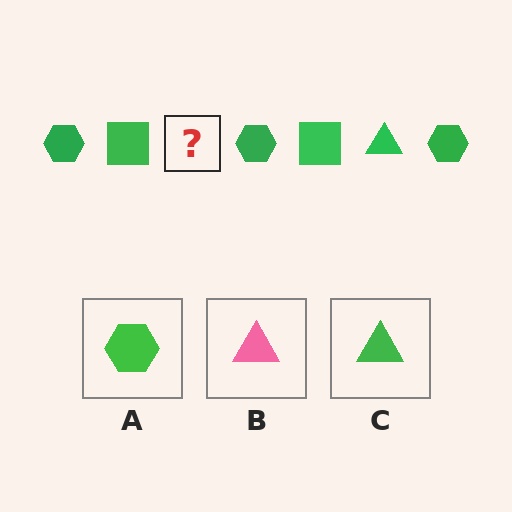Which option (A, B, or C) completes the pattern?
C.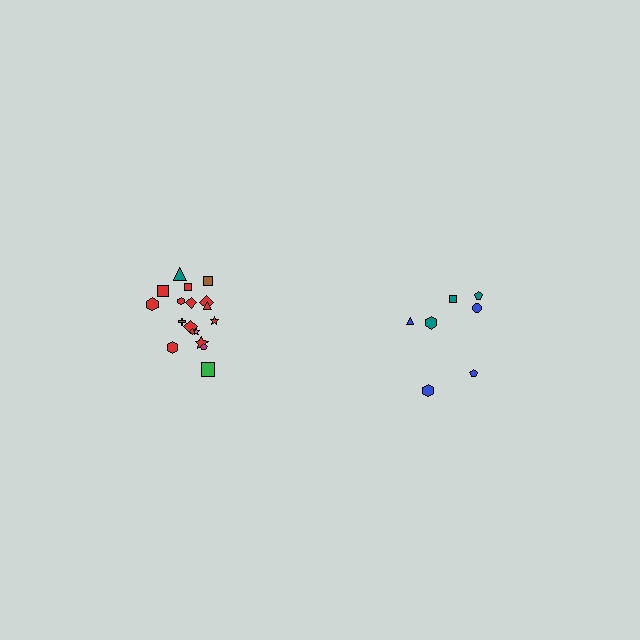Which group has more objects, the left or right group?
The left group.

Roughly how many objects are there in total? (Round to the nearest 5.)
Roughly 25 objects in total.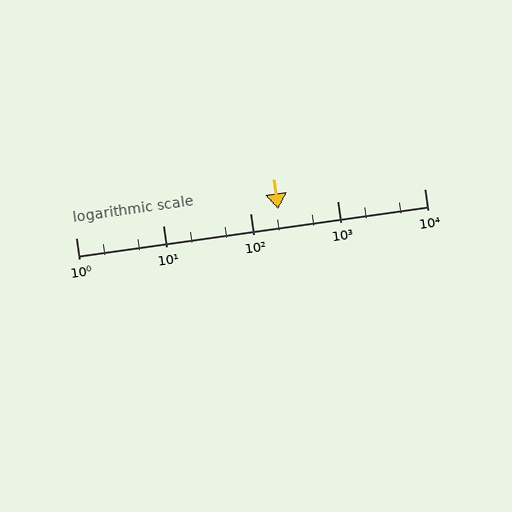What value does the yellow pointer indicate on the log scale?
The pointer indicates approximately 210.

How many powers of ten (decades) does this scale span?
The scale spans 4 decades, from 1 to 10000.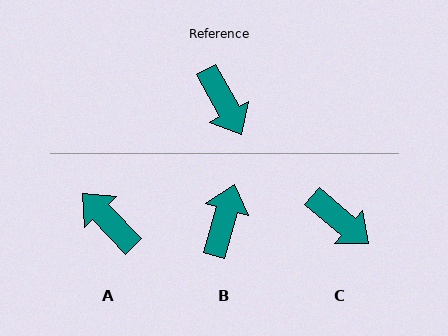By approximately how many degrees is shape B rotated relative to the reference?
Approximately 135 degrees counter-clockwise.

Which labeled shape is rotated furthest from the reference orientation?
A, about 164 degrees away.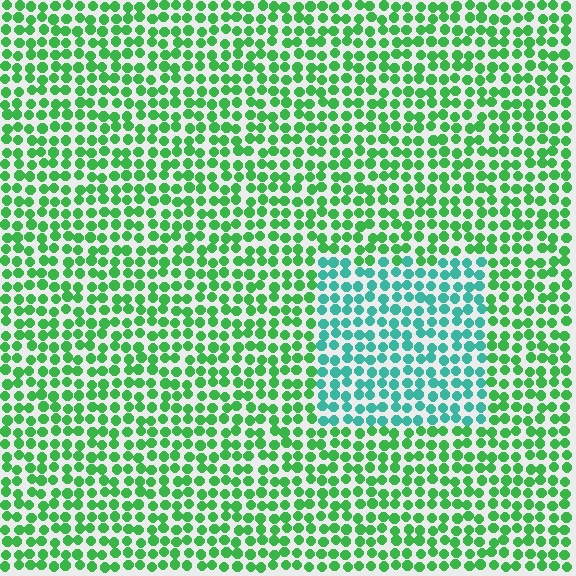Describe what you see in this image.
The image is filled with small green elements in a uniform arrangement. A rectangle-shaped region is visible where the elements are tinted to a slightly different hue, forming a subtle color boundary.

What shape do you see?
I see a rectangle.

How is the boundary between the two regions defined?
The boundary is defined purely by a slight shift in hue (about 42 degrees). Spacing, size, and orientation are identical on both sides.